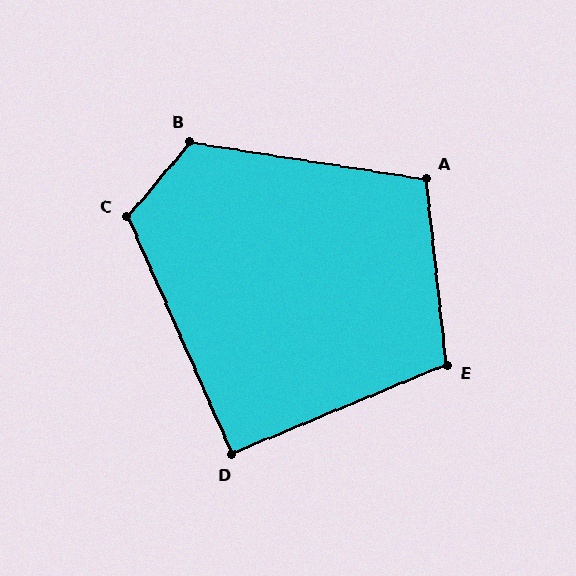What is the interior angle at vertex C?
Approximately 116 degrees (obtuse).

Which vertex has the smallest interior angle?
D, at approximately 91 degrees.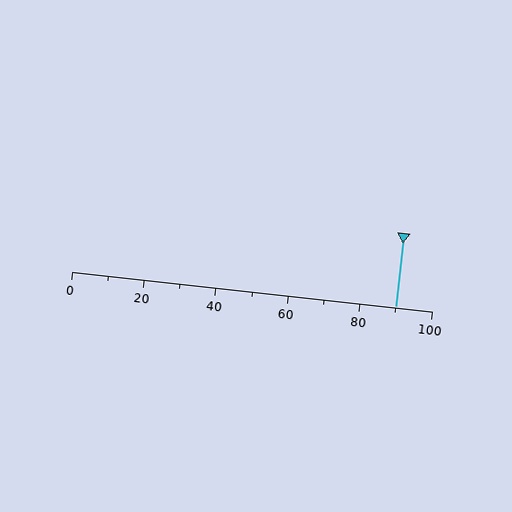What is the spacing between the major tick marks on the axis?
The major ticks are spaced 20 apart.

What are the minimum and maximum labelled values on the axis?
The axis runs from 0 to 100.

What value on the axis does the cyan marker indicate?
The marker indicates approximately 90.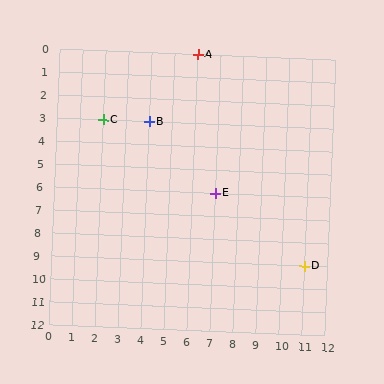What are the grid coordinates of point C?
Point C is at grid coordinates (2, 3).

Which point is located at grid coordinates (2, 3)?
Point C is at (2, 3).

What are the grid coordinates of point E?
Point E is at grid coordinates (7, 6).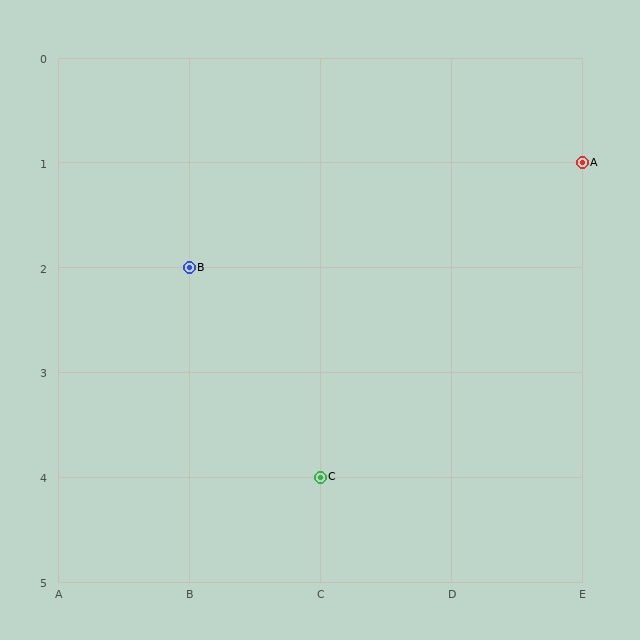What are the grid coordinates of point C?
Point C is at grid coordinates (C, 4).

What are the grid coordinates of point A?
Point A is at grid coordinates (E, 1).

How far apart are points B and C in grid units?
Points B and C are 1 column and 2 rows apart (about 2.2 grid units diagonally).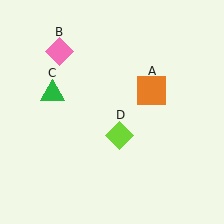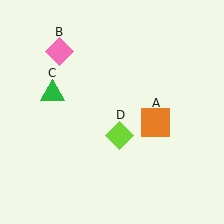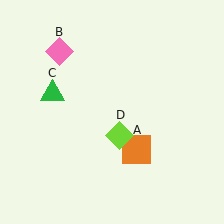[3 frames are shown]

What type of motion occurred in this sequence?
The orange square (object A) rotated clockwise around the center of the scene.